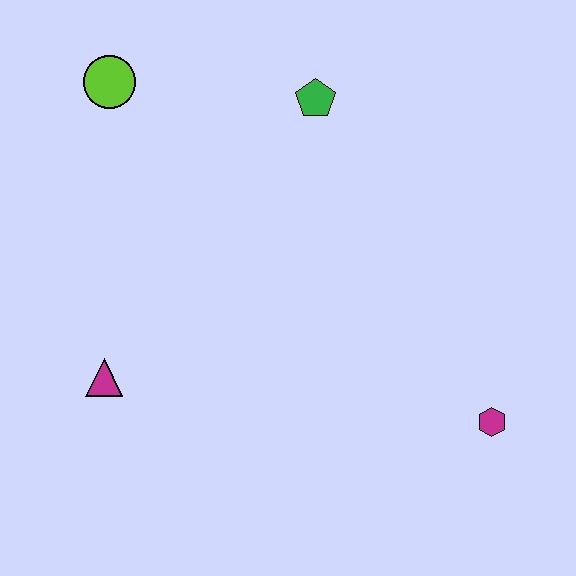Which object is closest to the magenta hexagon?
The green pentagon is closest to the magenta hexagon.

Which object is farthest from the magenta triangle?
The magenta hexagon is farthest from the magenta triangle.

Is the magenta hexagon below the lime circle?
Yes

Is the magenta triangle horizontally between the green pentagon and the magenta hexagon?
No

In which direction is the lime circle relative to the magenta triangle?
The lime circle is above the magenta triangle.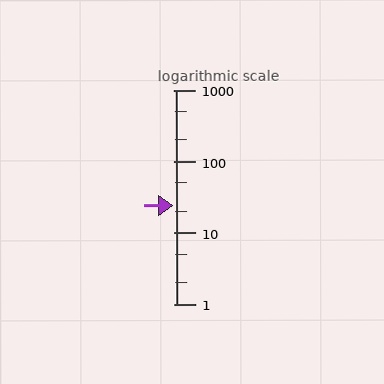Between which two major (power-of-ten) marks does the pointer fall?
The pointer is between 10 and 100.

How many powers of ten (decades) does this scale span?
The scale spans 3 decades, from 1 to 1000.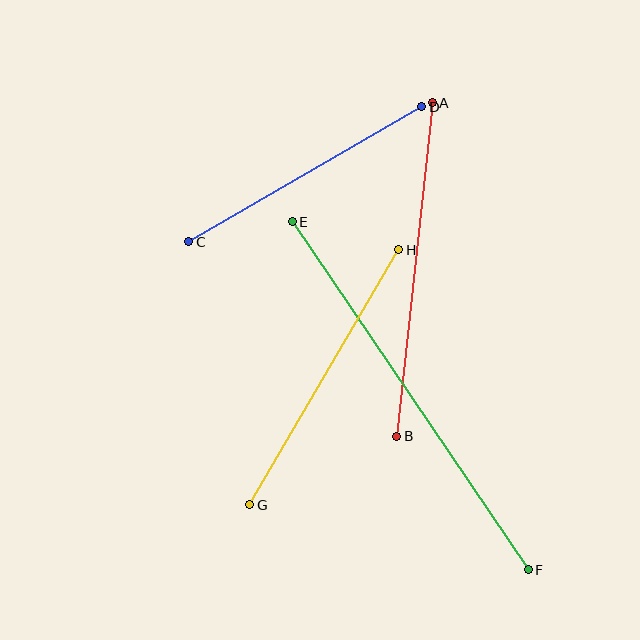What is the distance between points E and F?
The distance is approximately 421 pixels.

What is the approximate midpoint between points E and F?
The midpoint is at approximately (410, 396) pixels.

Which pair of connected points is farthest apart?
Points E and F are farthest apart.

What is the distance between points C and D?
The distance is approximately 269 pixels.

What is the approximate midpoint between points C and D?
The midpoint is at approximately (305, 174) pixels.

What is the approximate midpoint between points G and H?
The midpoint is at approximately (324, 377) pixels.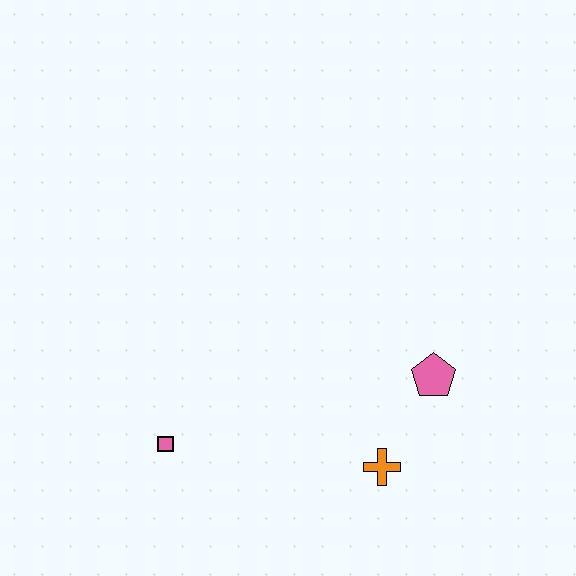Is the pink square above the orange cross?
Yes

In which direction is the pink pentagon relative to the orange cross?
The pink pentagon is above the orange cross.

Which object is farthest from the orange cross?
The pink square is farthest from the orange cross.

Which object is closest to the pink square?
The orange cross is closest to the pink square.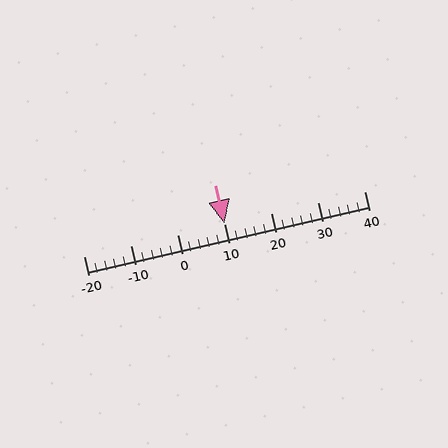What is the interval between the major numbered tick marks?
The major tick marks are spaced 10 units apart.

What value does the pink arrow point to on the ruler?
The pink arrow points to approximately 10.